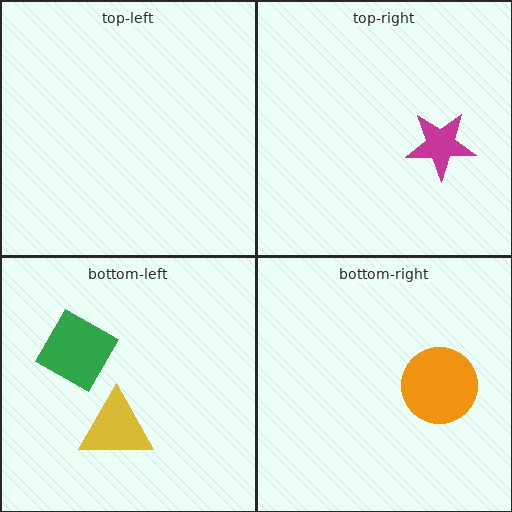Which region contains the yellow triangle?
The bottom-left region.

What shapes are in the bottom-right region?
The orange circle.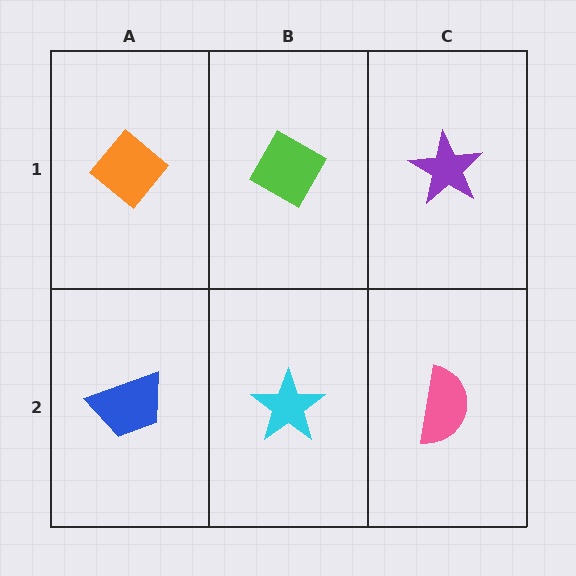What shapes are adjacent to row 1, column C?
A pink semicircle (row 2, column C), a lime diamond (row 1, column B).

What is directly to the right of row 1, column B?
A purple star.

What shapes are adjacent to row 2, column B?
A lime diamond (row 1, column B), a blue trapezoid (row 2, column A), a pink semicircle (row 2, column C).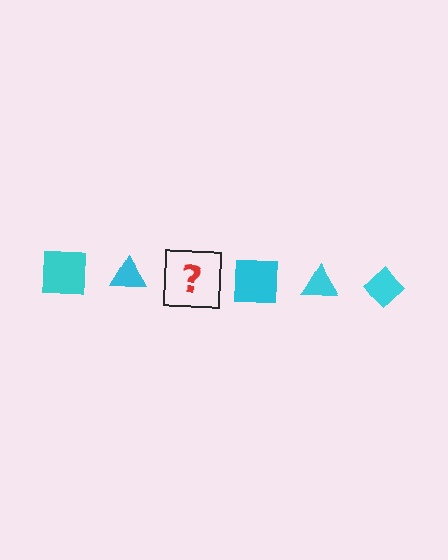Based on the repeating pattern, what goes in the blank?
The blank should be a cyan diamond.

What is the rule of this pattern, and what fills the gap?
The rule is that the pattern cycles through square, triangle, diamond shapes in cyan. The gap should be filled with a cyan diamond.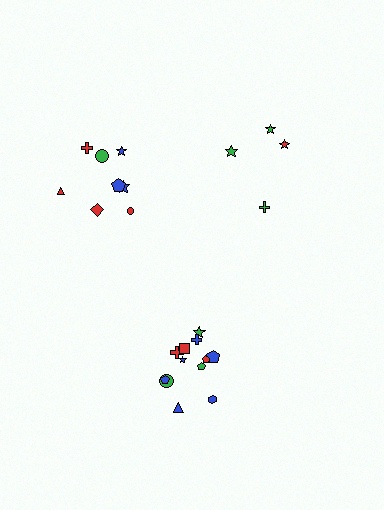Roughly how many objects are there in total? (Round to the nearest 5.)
Roughly 25 objects in total.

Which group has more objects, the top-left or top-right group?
The top-left group.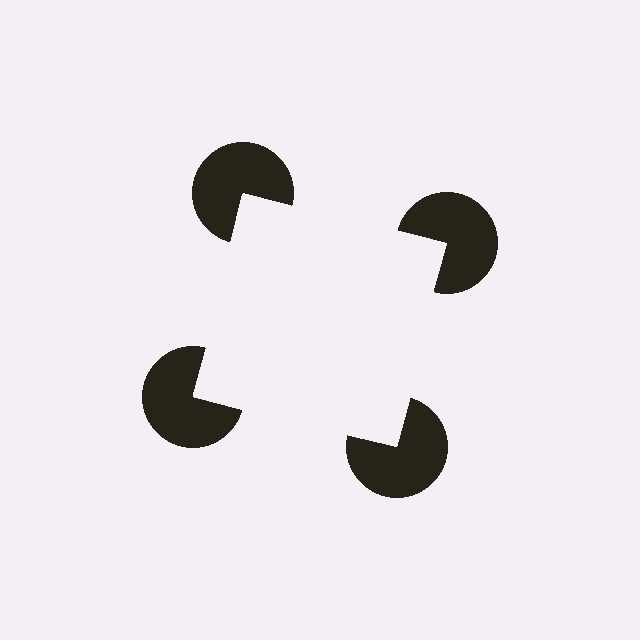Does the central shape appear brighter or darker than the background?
It typically appears slightly brighter than the background, even though no actual brightness change is drawn.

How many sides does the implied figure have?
4 sides.